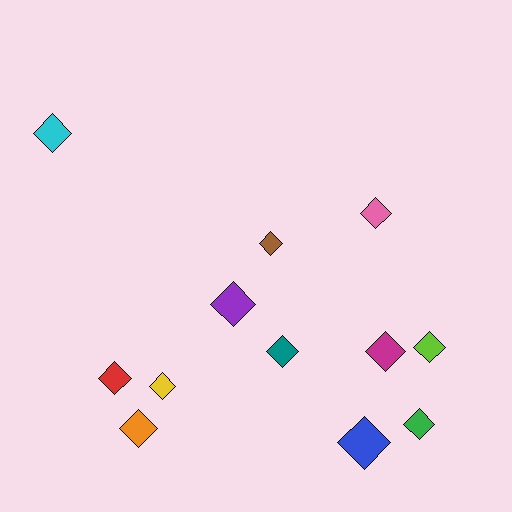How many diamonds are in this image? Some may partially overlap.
There are 12 diamonds.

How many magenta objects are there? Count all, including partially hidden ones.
There is 1 magenta object.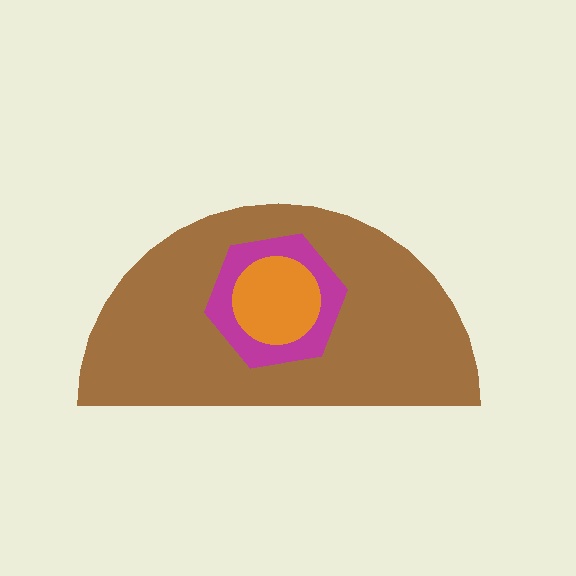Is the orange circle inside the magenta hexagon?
Yes.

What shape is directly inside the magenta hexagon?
The orange circle.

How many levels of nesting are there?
3.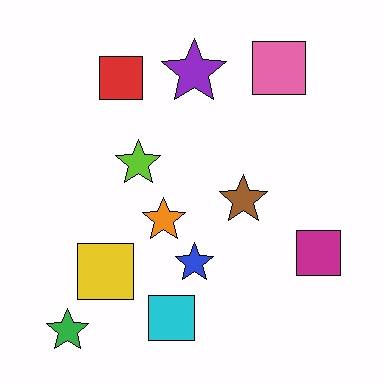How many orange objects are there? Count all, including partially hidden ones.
There is 1 orange object.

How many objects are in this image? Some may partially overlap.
There are 11 objects.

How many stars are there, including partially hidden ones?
There are 6 stars.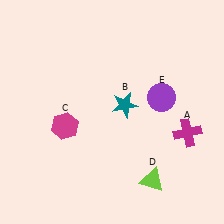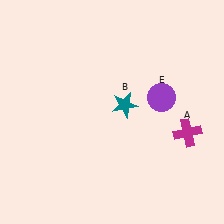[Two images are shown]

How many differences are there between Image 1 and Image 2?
There are 2 differences between the two images.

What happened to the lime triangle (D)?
The lime triangle (D) was removed in Image 2. It was in the bottom-right area of Image 1.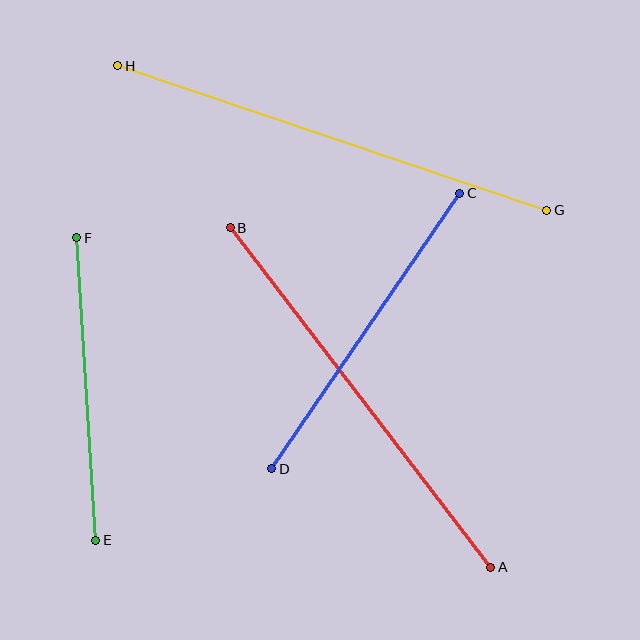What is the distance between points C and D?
The distance is approximately 334 pixels.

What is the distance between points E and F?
The distance is approximately 303 pixels.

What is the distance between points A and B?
The distance is approximately 428 pixels.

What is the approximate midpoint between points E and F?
The midpoint is at approximately (86, 389) pixels.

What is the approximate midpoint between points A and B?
The midpoint is at approximately (360, 397) pixels.